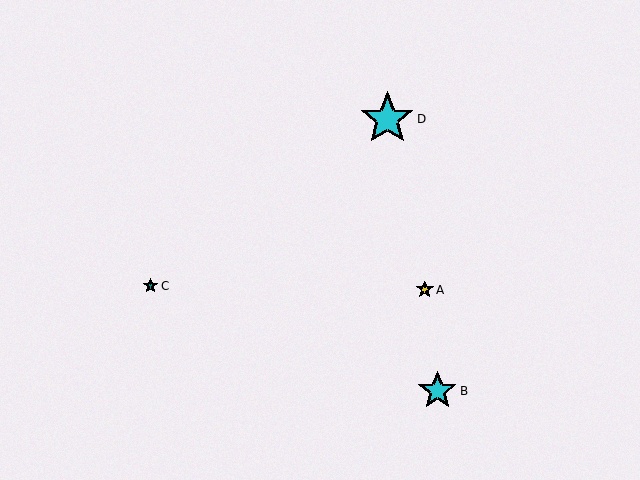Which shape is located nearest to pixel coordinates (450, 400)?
The cyan star (labeled B) at (437, 391) is nearest to that location.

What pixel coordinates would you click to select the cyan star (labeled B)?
Click at (437, 391) to select the cyan star B.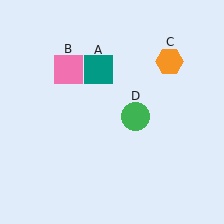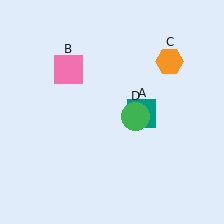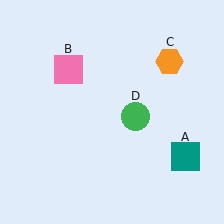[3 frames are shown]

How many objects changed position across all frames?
1 object changed position: teal square (object A).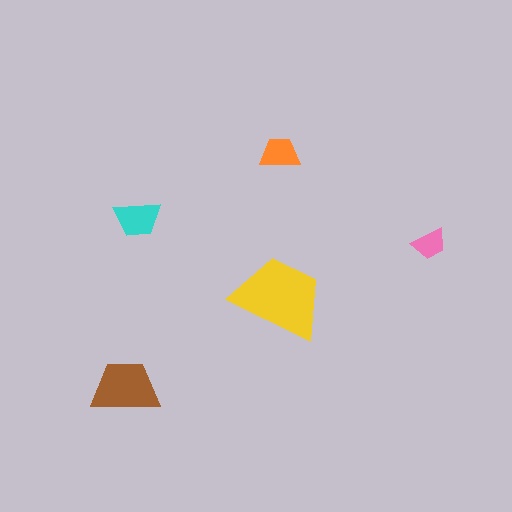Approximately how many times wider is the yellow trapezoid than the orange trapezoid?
About 2.5 times wider.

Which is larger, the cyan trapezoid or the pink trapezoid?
The cyan one.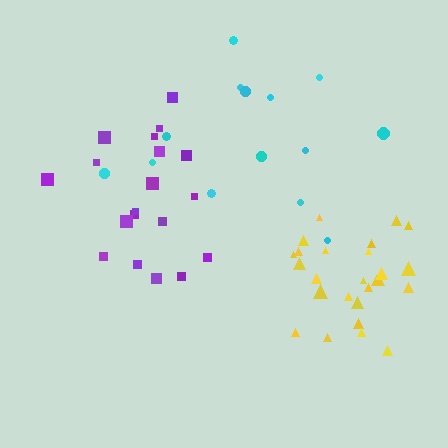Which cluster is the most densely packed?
Yellow.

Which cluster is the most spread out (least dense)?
Cyan.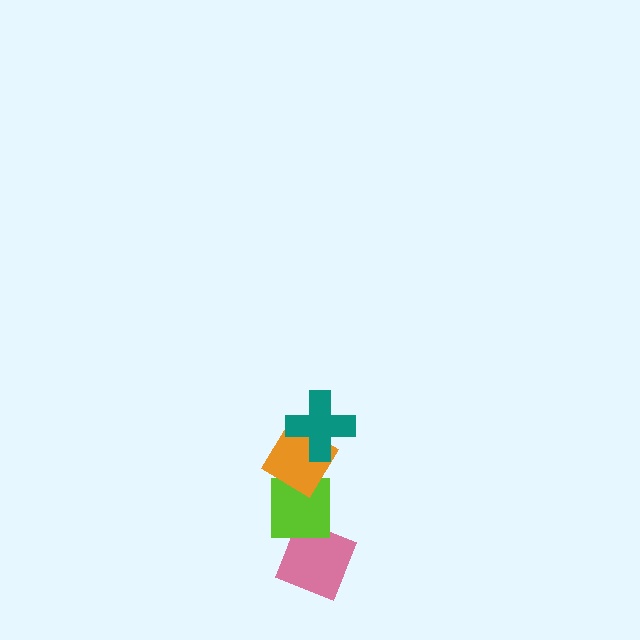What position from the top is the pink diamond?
The pink diamond is 4th from the top.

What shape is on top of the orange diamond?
The teal cross is on top of the orange diamond.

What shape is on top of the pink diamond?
The lime square is on top of the pink diamond.